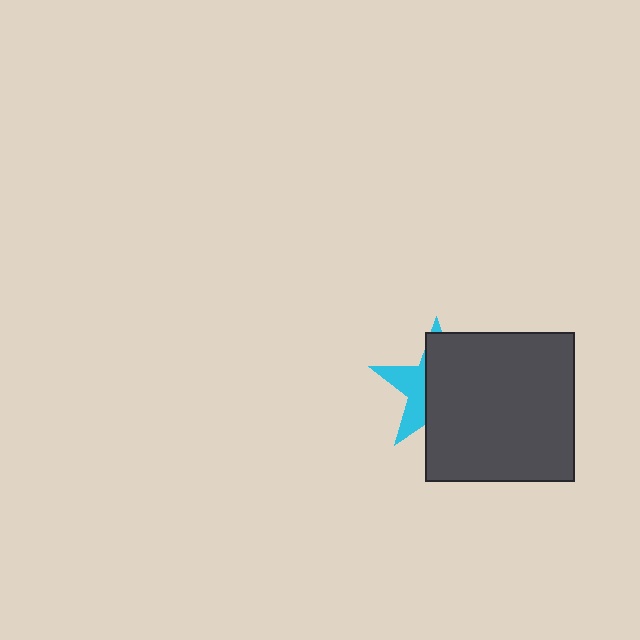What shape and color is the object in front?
The object in front is a dark gray square.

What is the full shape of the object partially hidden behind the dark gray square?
The partially hidden object is a cyan star.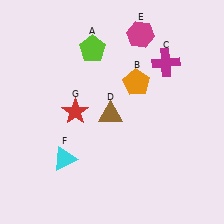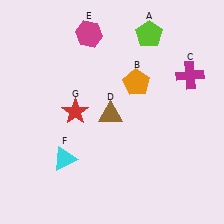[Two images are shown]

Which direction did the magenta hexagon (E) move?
The magenta hexagon (E) moved left.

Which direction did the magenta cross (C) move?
The magenta cross (C) moved right.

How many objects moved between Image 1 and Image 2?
3 objects moved between the two images.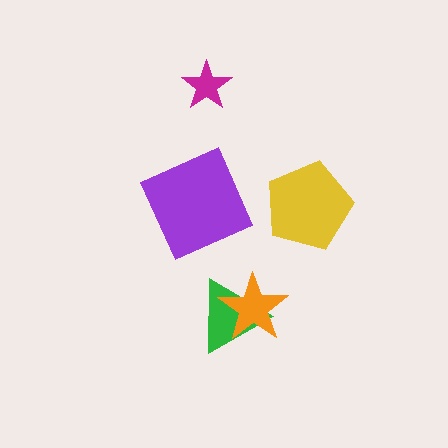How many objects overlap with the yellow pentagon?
0 objects overlap with the yellow pentagon.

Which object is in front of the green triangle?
The orange star is in front of the green triangle.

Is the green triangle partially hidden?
Yes, it is partially covered by another shape.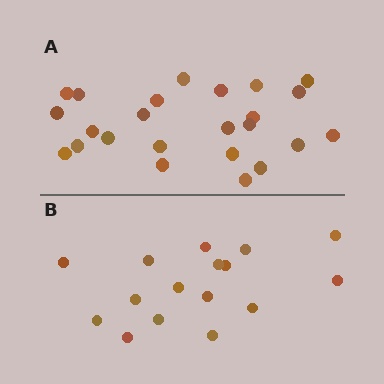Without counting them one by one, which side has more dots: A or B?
Region A (the top region) has more dots.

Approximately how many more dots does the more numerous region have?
Region A has roughly 8 or so more dots than region B.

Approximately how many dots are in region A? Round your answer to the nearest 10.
About 20 dots. (The exact count is 24, which rounds to 20.)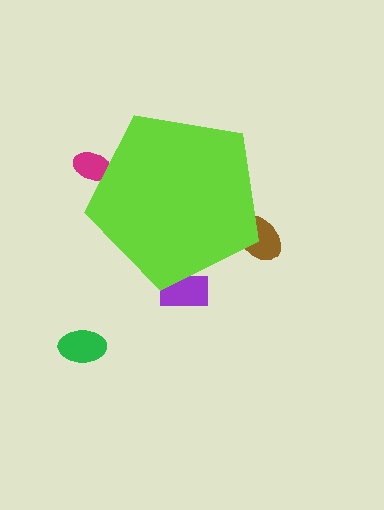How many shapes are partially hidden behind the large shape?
3 shapes are partially hidden.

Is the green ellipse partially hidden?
No, the green ellipse is fully visible.